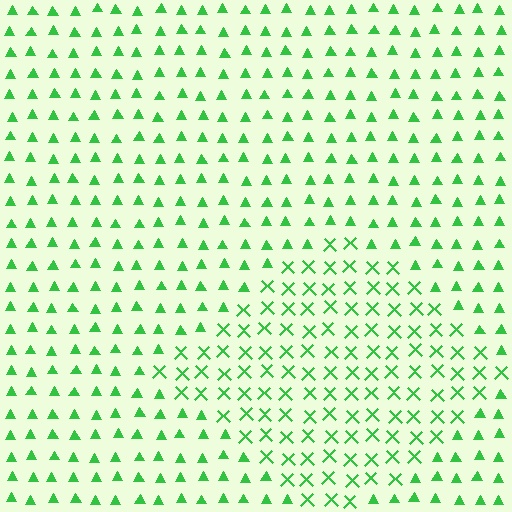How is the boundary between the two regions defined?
The boundary is defined by a change in element shape: X marks inside vs. triangles outside. All elements share the same color and spacing.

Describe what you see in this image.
The image is filled with small green elements arranged in a uniform grid. A diamond-shaped region contains X marks, while the surrounding area contains triangles. The boundary is defined purely by the change in element shape.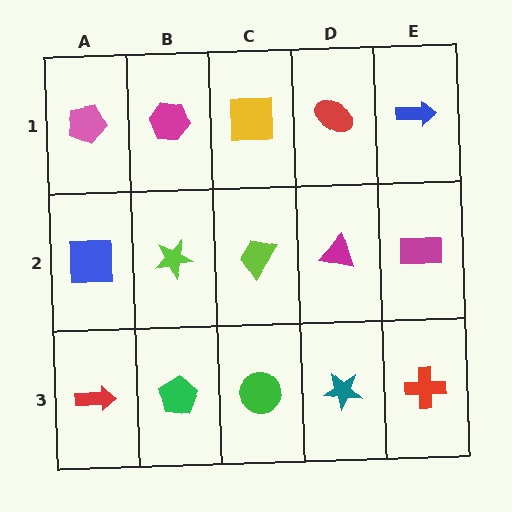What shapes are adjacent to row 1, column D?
A magenta triangle (row 2, column D), a yellow square (row 1, column C), a blue arrow (row 1, column E).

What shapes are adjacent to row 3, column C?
A lime trapezoid (row 2, column C), a green pentagon (row 3, column B), a teal star (row 3, column D).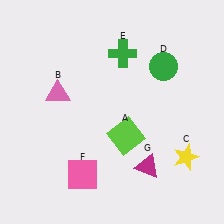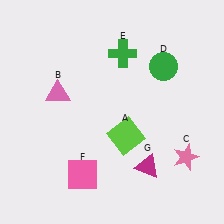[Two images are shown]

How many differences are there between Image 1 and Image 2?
There is 1 difference between the two images.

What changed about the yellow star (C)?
In Image 1, C is yellow. In Image 2, it changed to pink.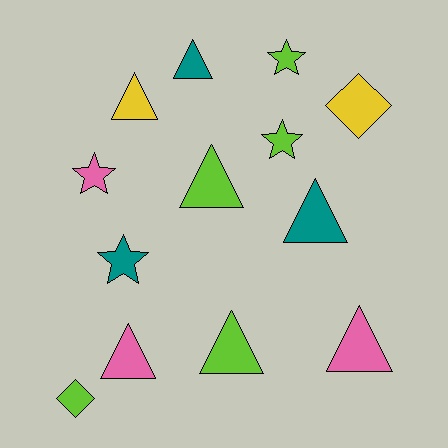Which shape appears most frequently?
Triangle, with 7 objects.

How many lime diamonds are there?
There is 1 lime diamond.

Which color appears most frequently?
Lime, with 5 objects.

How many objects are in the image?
There are 13 objects.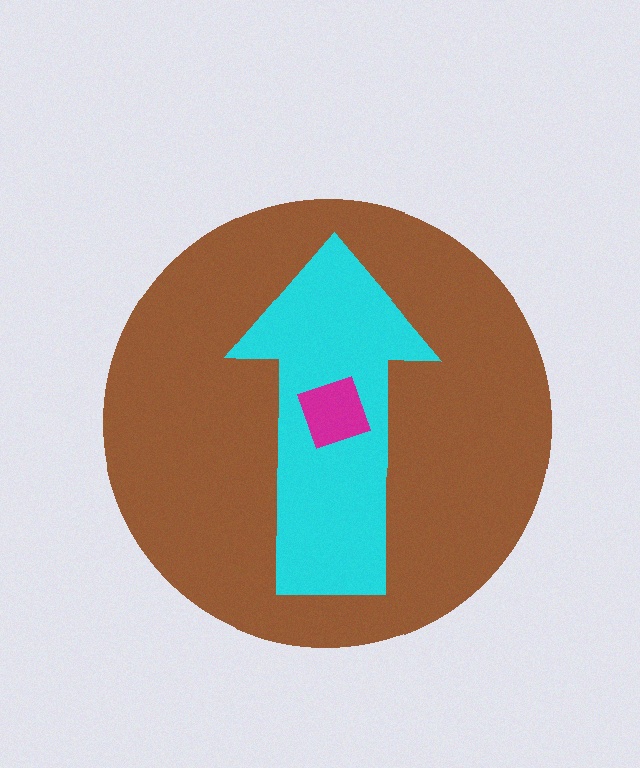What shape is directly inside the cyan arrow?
The magenta diamond.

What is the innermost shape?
The magenta diamond.